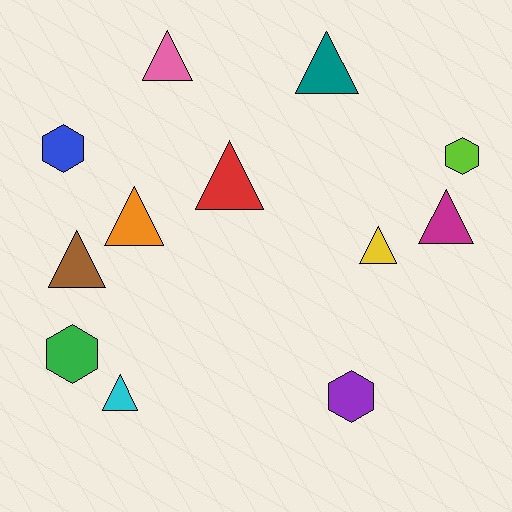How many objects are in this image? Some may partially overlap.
There are 12 objects.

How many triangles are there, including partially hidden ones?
There are 8 triangles.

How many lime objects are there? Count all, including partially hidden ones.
There is 1 lime object.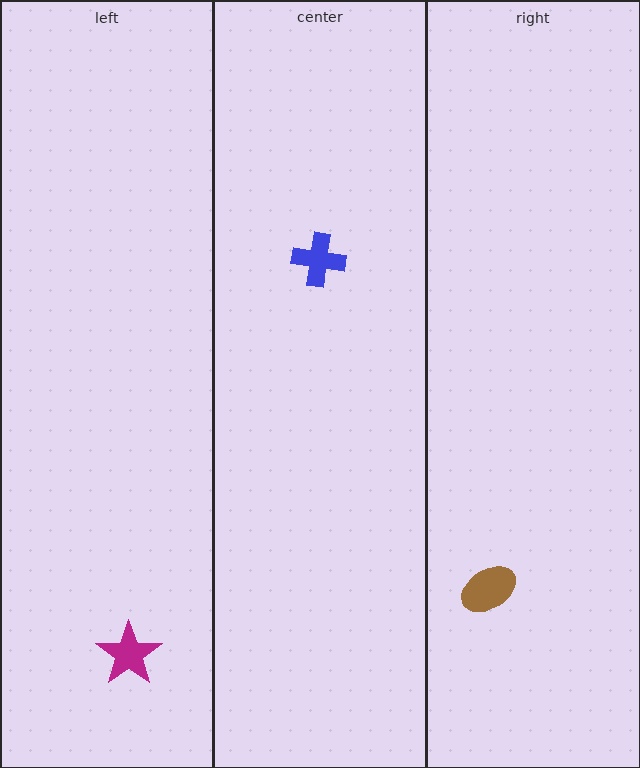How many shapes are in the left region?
1.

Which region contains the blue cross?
The center region.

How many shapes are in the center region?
1.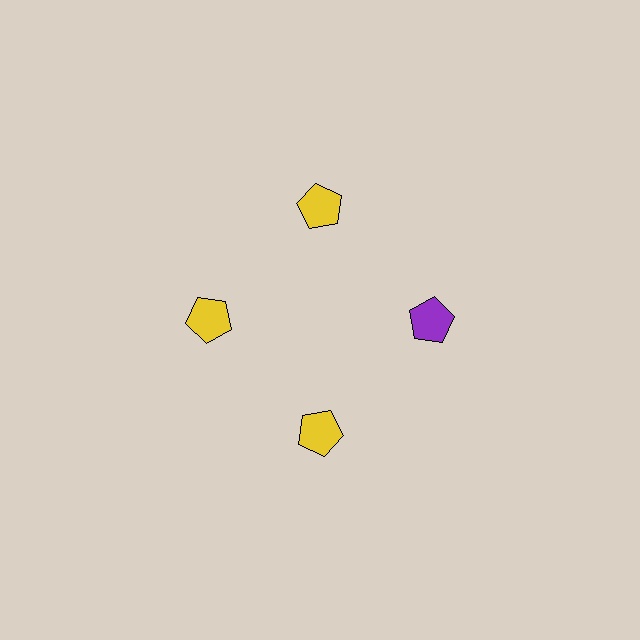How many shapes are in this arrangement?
There are 4 shapes arranged in a ring pattern.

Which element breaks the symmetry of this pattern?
The purple pentagon at roughly the 3 o'clock position breaks the symmetry. All other shapes are yellow pentagons.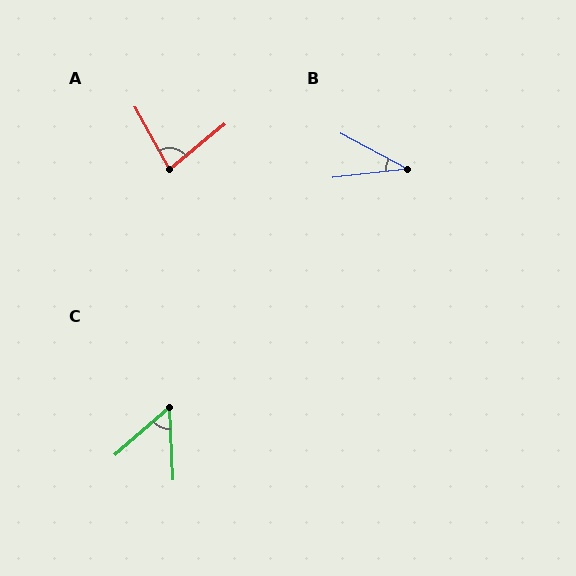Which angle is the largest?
A, at approximately 80 degrees.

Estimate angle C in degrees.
Approximately 52 degrees.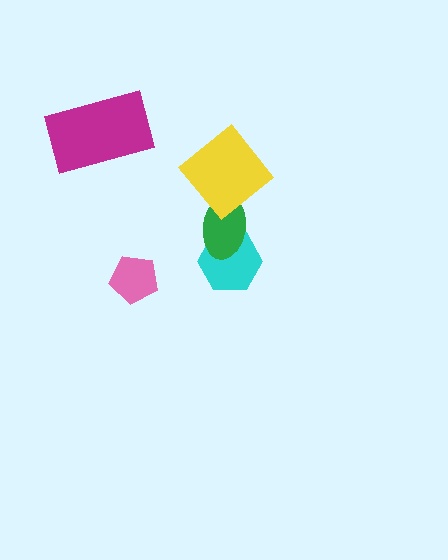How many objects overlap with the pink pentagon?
0 objects overlap with the pink pentagon.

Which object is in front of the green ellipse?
The yellow diamond is in front of the green ellipse.